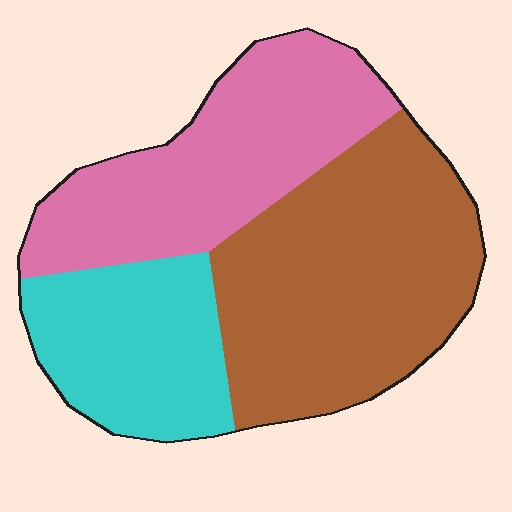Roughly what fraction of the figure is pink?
Pink covers roughly 35% of the figure.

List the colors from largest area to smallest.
From largest to smallest: brown, pink, cyan.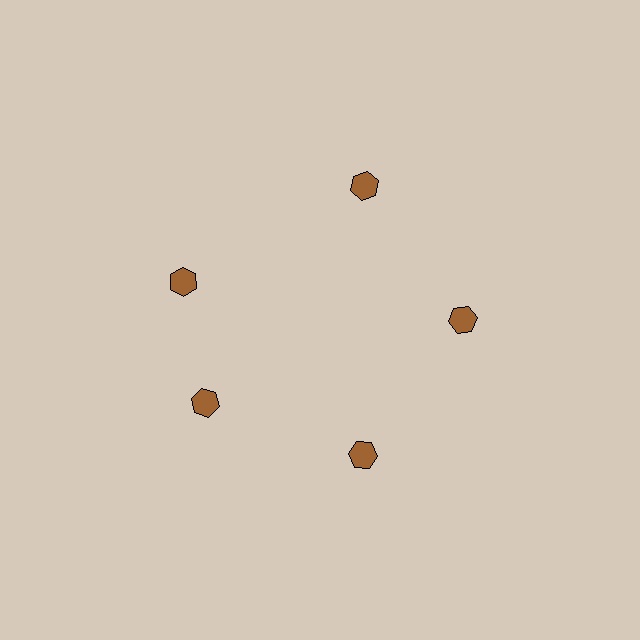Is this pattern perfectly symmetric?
No. The 5 brown hexagons are arranged in a ring, but one element near the 10 o'clock position is rotated out of alignment along the ring, breaking the 5-fold rotational symmetry.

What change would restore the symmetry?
The symmetry would be restored by rotating it back into even spacing with its neighbors so that all 5 hexagons sit at equal angles and equal distance from the center.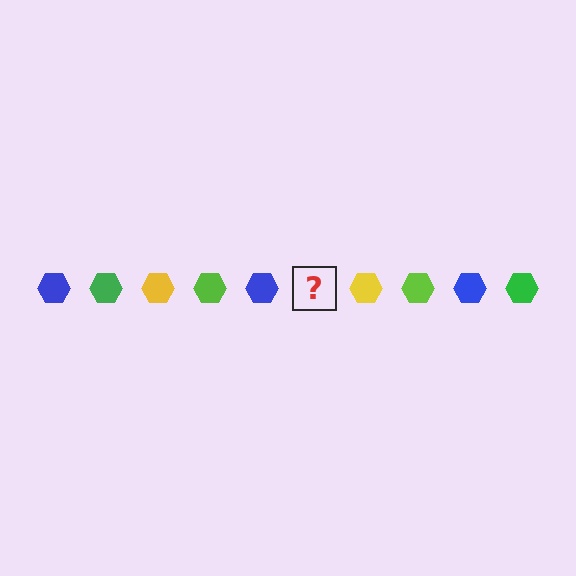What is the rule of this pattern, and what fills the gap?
The rule is that the pattern cycles through blue, green, yellow, lime hexagons. The gap should be filled with a green hexagon.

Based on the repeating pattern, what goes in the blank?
The blank should be a green hexagon.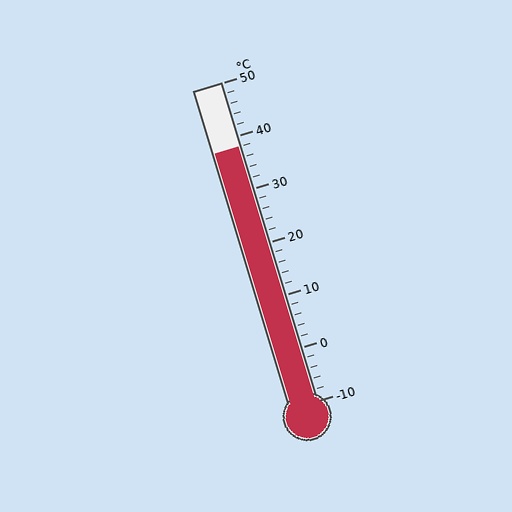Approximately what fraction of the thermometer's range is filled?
The thermometer is filled to approximately 80% of its range.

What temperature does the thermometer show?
The thermometer shows approximately 38°C.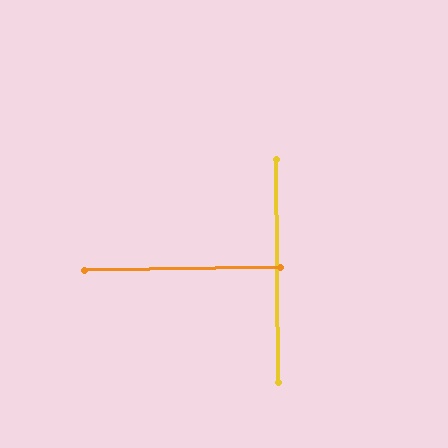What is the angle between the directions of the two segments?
Approximately 89 degrees.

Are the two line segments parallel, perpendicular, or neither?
Perpendicular — they meet at approximately 89°.